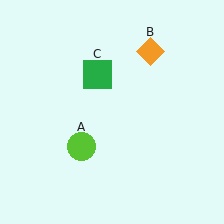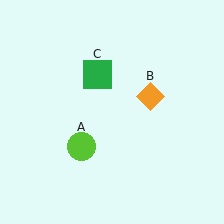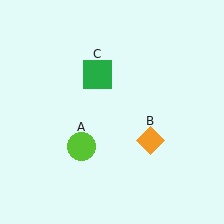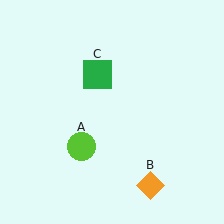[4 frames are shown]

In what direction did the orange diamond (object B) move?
The orange diamond (object B) moved down.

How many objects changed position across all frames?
1 object changed position: orange diamond (object B).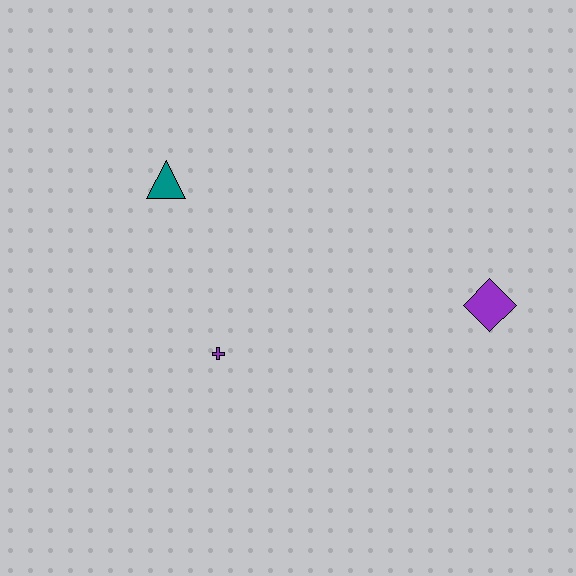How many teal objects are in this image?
There is 1 teal object.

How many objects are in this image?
There are 3 objects.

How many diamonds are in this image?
There is 1 diamond.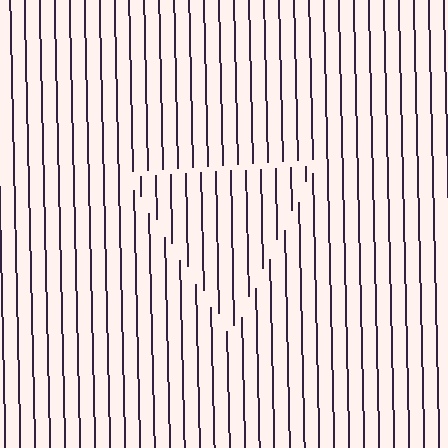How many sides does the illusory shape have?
3 sides — the line-ends trace a triangle.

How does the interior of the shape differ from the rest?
The interior of the shape contains the same grating, shifted by half a period — the contour is defined by the phase discontinuity where line-ends from the inner and outer gratings abut.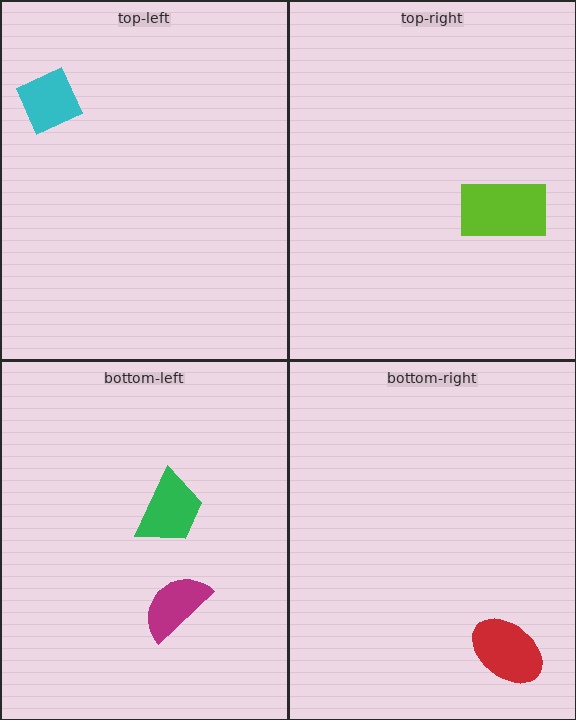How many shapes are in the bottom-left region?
2.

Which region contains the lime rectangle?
The top-right region.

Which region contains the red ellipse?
The bottom-right region.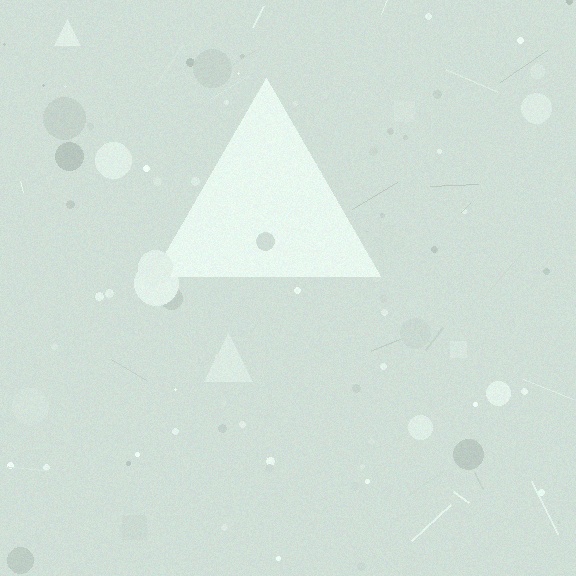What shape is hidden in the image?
A triangle is hidden in the image.